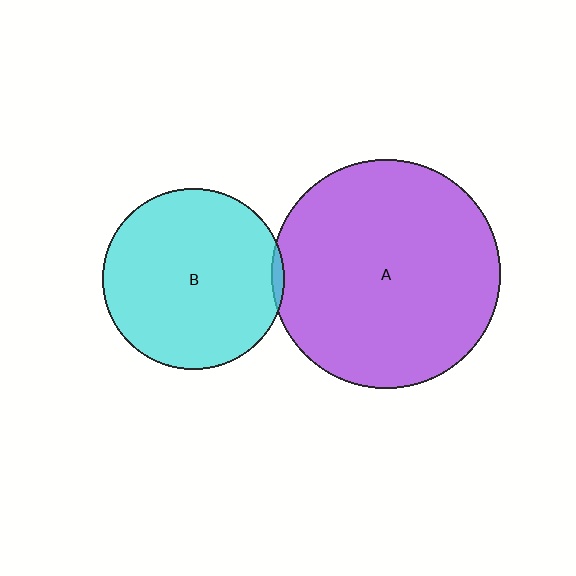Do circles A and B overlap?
Yes.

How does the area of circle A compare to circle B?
Approximately 1.6 times.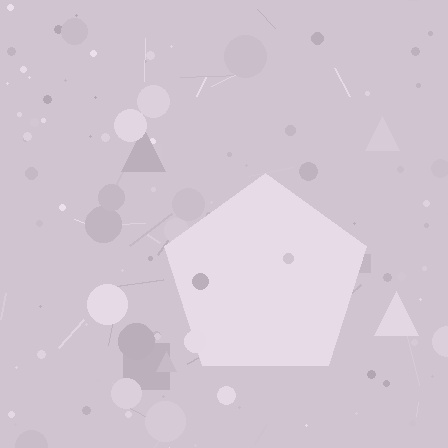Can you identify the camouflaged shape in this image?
The camouflaged shape is a pentagon.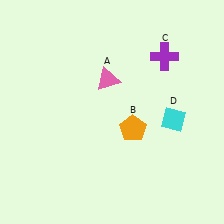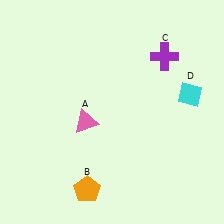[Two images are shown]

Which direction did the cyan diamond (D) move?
The cyan diamond (D) moved up.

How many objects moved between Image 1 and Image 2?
3 objects moved between the two images.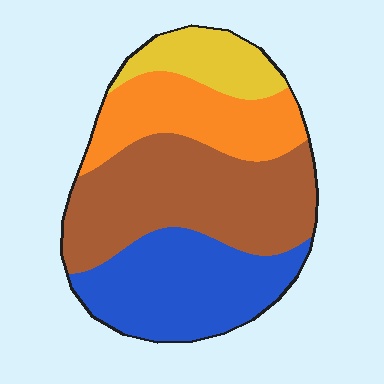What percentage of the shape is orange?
Orange covers around 20% of the shape.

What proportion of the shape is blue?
Blue takes up about one quarter (1/4) of the shape.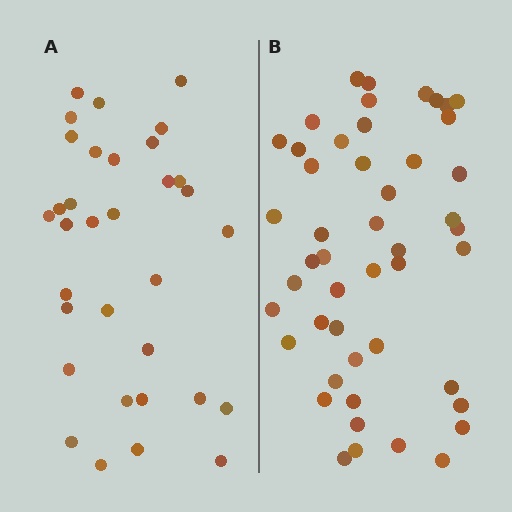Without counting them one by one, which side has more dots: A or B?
Region B (the right region) has more dots.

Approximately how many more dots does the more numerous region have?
Region B has approximately 15 more dots than region A.